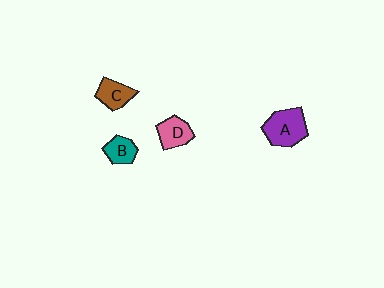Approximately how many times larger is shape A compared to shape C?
Approximately 1.5 times.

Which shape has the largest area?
Shape A (purple).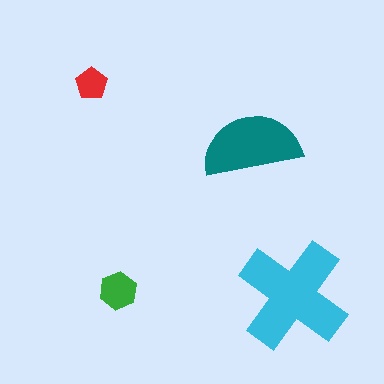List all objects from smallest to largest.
The red pentagon, the green hexagon, the teal semicircle, the cyan cross.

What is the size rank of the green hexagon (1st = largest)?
3rd.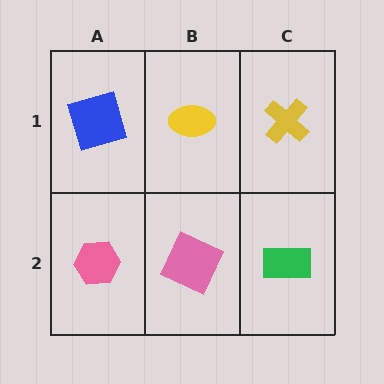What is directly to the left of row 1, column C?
A yellow ellipse.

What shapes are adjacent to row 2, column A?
A blue square (row 1, column A), a pink square (row 2, column B).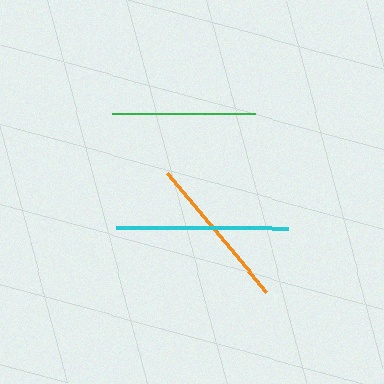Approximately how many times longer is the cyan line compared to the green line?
The cyan line is approximately 1.2 times the length of the green line.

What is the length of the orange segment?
The orange segment is approximately 155 pixels long.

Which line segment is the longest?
The cyan line is the longest at approximately 172 pixels.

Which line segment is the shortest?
The green line is the shortest at approximately 143 pixels.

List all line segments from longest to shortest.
From longest to shortest: cyan, orange, green.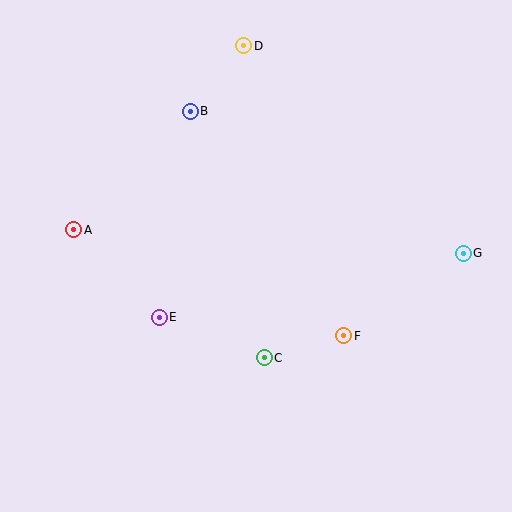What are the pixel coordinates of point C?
Point C is at (264, 358).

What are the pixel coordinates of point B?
Point B is at (190, 111).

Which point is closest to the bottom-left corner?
Point E is closest to the bottom-left corner.